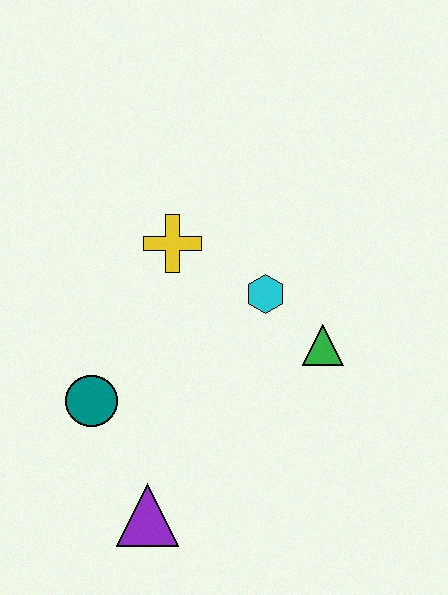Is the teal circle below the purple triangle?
No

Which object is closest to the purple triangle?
The teal circle is closest to the purple triangle.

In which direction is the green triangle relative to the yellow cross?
The green triangle is to the right of the yellow cross.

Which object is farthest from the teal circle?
The green triangle is farthest from the teal circle.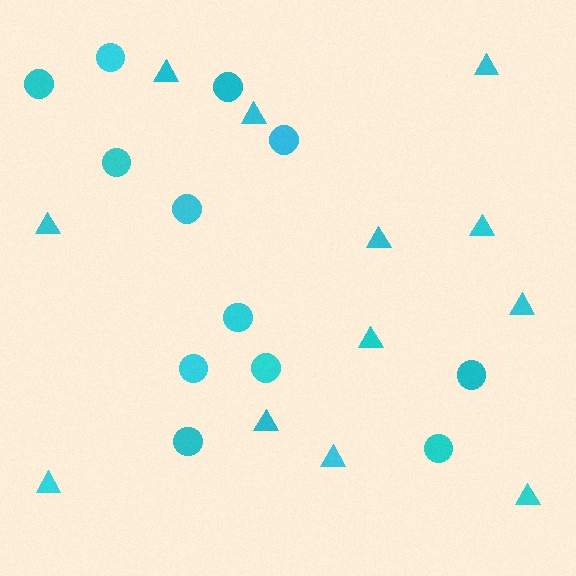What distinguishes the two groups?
There are 2 groups: one group of triangles (12) and one group of circles (12).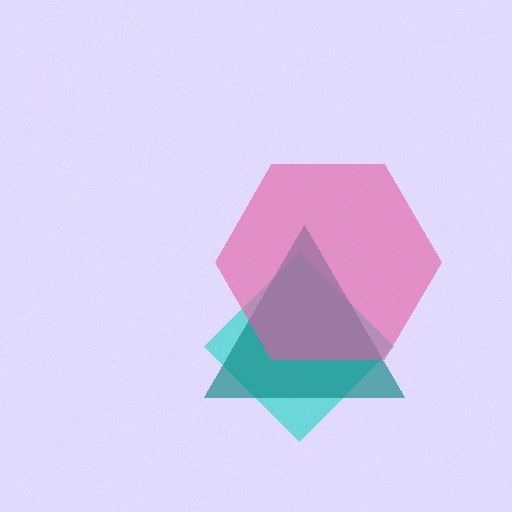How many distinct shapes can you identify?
There are 3 distinct shapes: a cyan diamond, a teal triangle, a pink hexagon.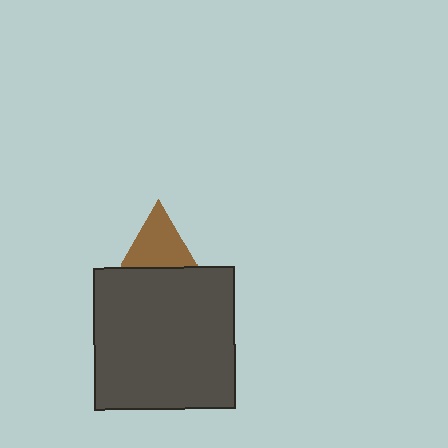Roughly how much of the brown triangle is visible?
A small part of it is visible (roughly 44%).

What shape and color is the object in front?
The object in front is a dark gray square.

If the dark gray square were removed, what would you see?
You would see the complete brown triangle.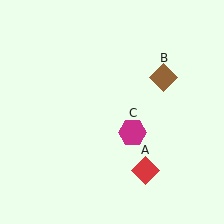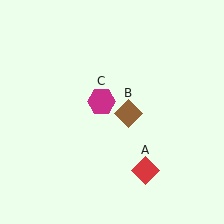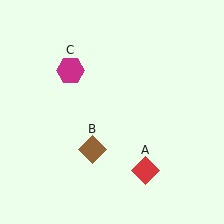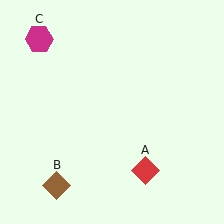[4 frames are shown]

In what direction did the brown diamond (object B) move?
The brown diamond (object B) moved down and to the left.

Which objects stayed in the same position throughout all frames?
Red diamond (object A) remained stationary.